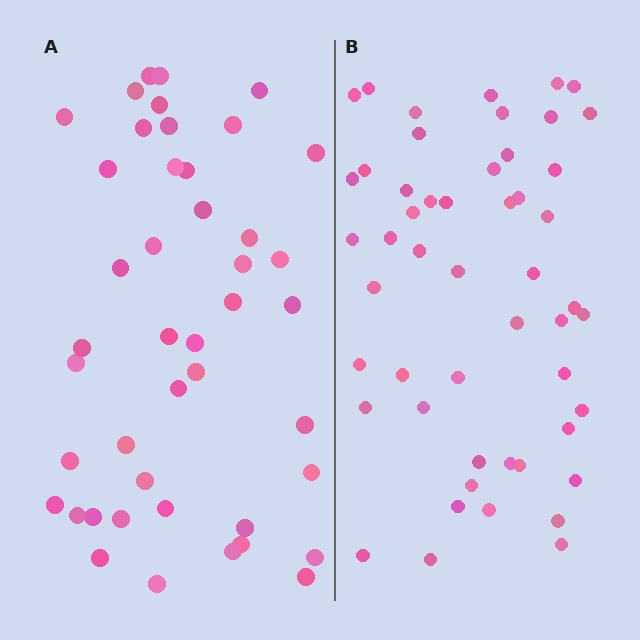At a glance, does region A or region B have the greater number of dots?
Region B (the right region) has more dots.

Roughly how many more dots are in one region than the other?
Region B has roughly 8 or so more dots than region A.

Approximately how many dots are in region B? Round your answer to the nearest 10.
About 50 dots. (The exact count is 51, which rounds to 50.)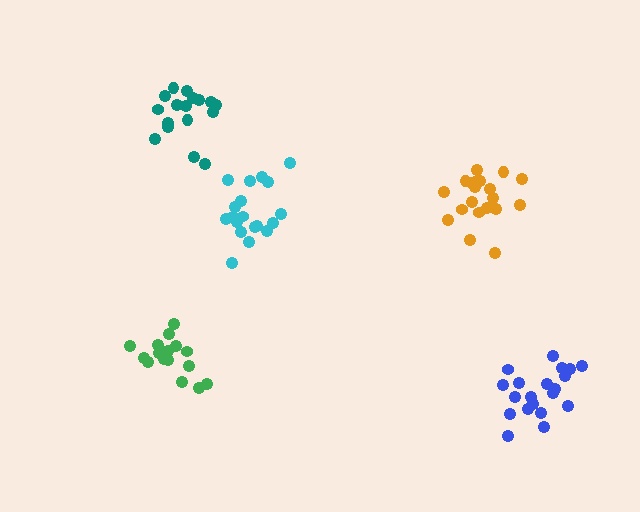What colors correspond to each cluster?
The clusters are colored: teal, cyan, green, blue, orange.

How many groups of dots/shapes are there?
There are 5 groups.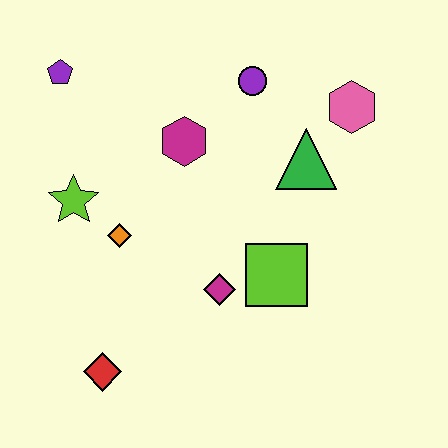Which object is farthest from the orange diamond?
The pink hexagon is farthest from the orange diamond.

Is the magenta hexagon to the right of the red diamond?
Yes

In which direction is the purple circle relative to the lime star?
The purple circle is to the right of the lime star.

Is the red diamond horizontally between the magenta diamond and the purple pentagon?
Yes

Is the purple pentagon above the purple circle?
Yes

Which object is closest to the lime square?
The magenta diamond is closest to the lime square.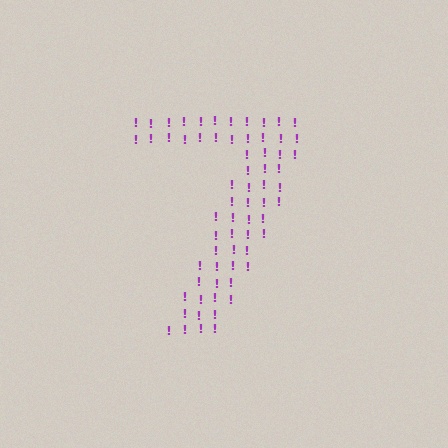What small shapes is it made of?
It is made of small exclamation marks.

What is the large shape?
The large shape is the digit 7.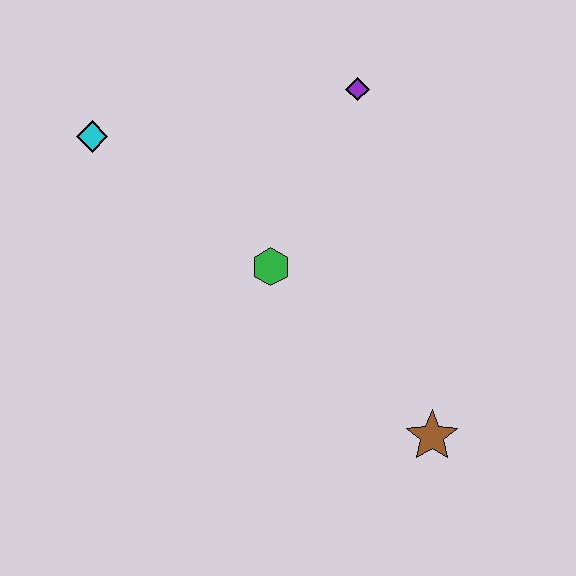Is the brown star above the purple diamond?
No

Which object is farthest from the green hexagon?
The brown star is farthest from the green hexagon.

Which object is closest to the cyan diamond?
The green hexagon is closest to the cyan diamond.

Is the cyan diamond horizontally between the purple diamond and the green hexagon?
No